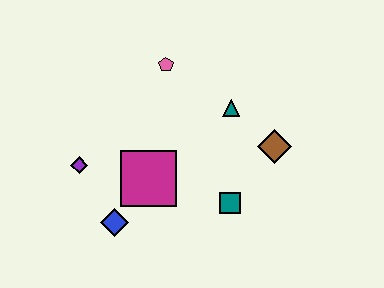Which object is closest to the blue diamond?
The magenta square is closest to the blue diamond.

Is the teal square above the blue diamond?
Yes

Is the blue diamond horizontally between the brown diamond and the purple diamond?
Yes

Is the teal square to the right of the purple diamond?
Yes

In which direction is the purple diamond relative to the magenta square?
The purple diamond is to the left of the magenta square.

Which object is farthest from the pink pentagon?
The blue diamond is farthest from the pink pentagon.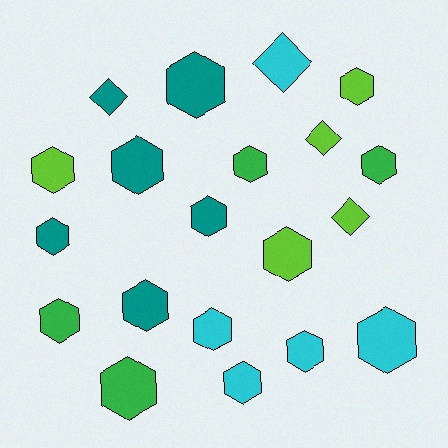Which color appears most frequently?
Teal, with 6 objects.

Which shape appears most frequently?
Hexagon, with 16 objects.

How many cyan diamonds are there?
There is 1 cyan diamond.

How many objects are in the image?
There are 20 objects.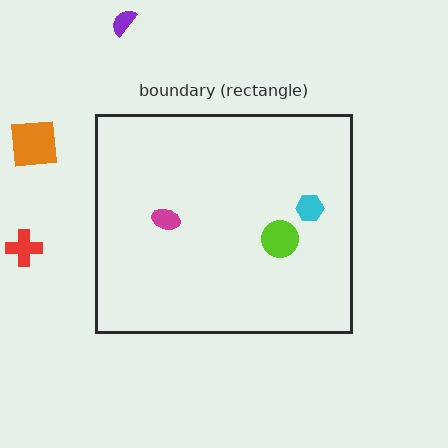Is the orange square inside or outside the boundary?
Outside.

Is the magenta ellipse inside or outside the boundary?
Inside.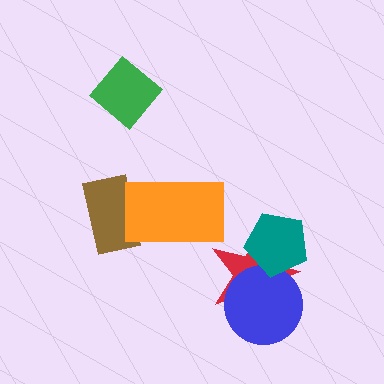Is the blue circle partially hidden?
Yes, it is partially covered by another shape.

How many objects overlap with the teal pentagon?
2 objects overlap with the teal pentagon.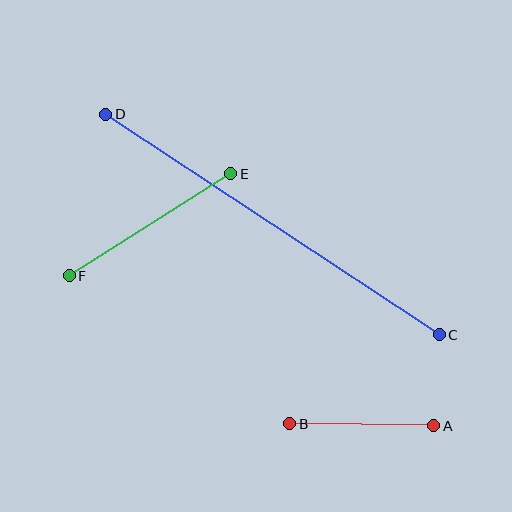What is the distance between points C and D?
The distance is approximately 400 pixels.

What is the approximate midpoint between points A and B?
The midpoint is at approximately (362, 425) pixels.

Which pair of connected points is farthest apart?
Points C and D are farthest apart.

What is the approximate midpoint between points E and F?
The midpoint is at approximately (150, 225) pixels.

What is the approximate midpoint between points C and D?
The midpoint is at approximately (272, 224) pixels.